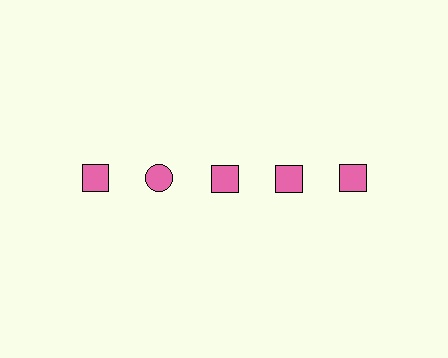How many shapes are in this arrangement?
There are 5 shapes arranged in a grid pattern.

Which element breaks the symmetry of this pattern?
The pink circle in the top row, second from left column breaks the symmetry. All other shapes are pink squares.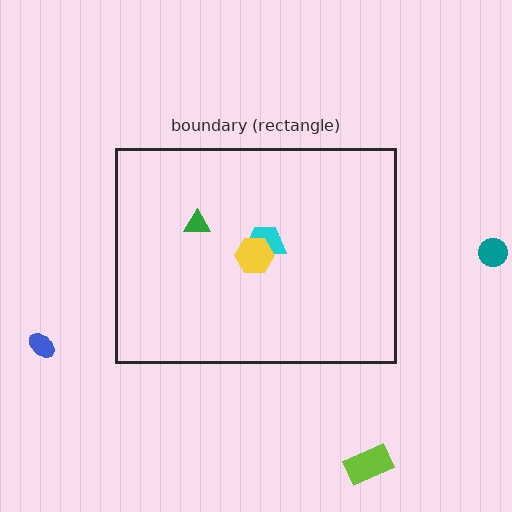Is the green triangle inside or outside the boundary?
Inside.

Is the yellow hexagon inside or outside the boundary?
Inside.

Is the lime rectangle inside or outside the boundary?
Outside.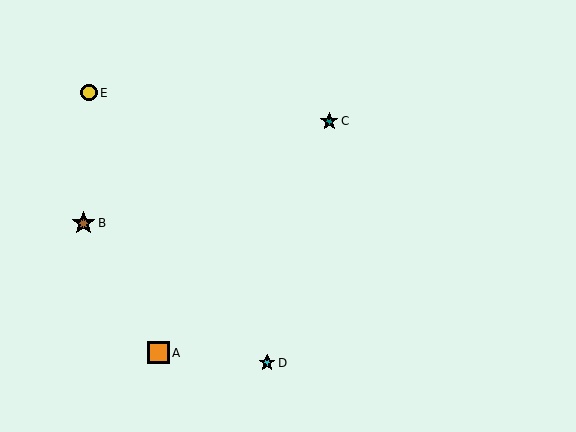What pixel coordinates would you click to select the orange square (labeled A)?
Click at (158, 353) to select the orange square A.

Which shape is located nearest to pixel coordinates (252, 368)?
The cyan star (labeled D) at (267, 363) is nearest to that location.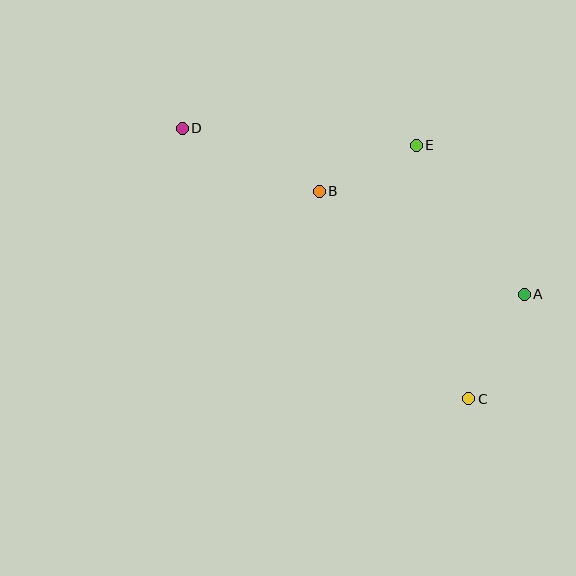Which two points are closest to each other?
Points B and E are closest to each other.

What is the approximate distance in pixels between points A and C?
The distance between A and C is approximately 118 pixels.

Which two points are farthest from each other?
Points C and D are farthest from each other.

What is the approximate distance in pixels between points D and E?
The distance between D and E is approximately 235 pixels.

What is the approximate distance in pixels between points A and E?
The distance between A and E is approximately 184 pixels.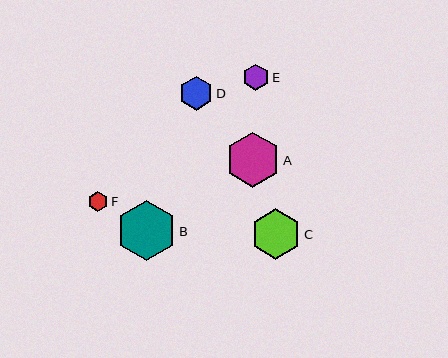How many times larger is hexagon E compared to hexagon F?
Hexagon E is approximately 1.3 times the size of hexagon F.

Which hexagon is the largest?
Hexagon B is the largest with a size of approximately 60 pixels.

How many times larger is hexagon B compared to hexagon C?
Hexagon B is approximately 1.2 times the size of hexagon C.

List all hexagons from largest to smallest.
From largest to smallest: B, A, C, D, E, F.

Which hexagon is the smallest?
Hexagon F is the smallest with a size of approximately 20 pixels.